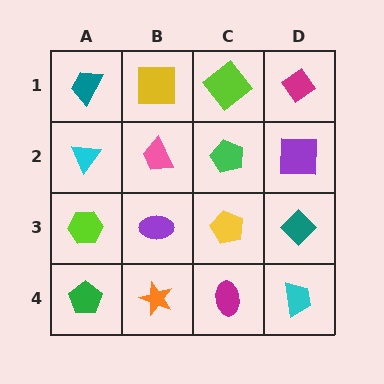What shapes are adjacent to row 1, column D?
A purple square (row 2, column D), a lime diamond (row 1, column C).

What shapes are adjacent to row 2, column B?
A yellow square (row 1, column B), a purple ellipse (row 3, column B), a cyan triangle (row 2, column A), a green pentagon (row 2, column C).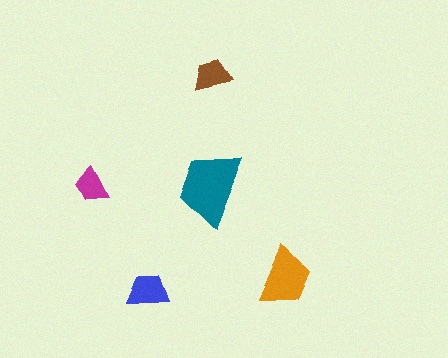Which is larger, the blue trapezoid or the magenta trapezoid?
The blue one.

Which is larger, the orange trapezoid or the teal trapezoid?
The teal one.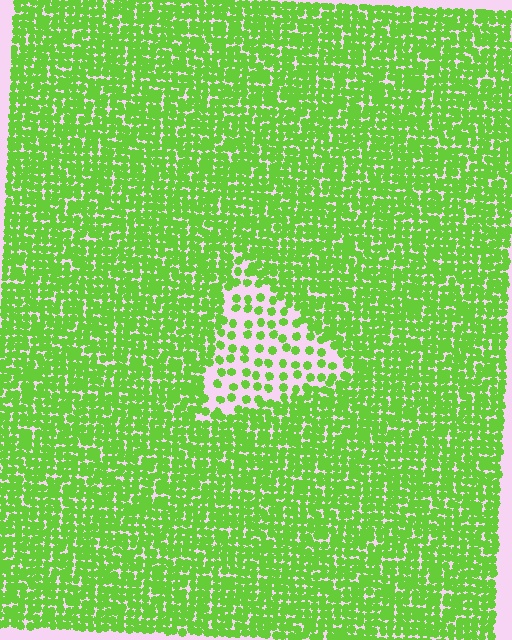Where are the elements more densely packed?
The elements are more densely packed outside the triangle boundary.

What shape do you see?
I see a triangle.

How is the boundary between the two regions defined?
The boundary is defined by a change in element density (approximately 2.7x ratio). All elements are the same color, size, and shape.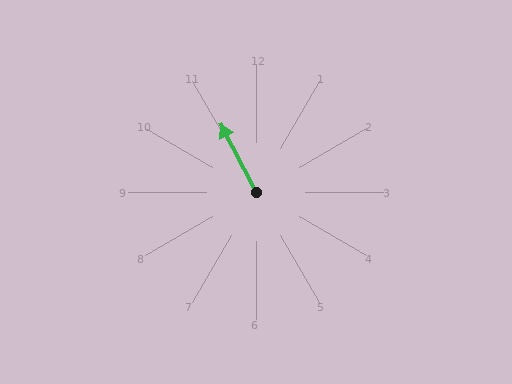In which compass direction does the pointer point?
Northwest.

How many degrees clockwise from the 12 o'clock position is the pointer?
Approximately 332 degrees.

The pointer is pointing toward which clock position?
Roughly 11 o'clock.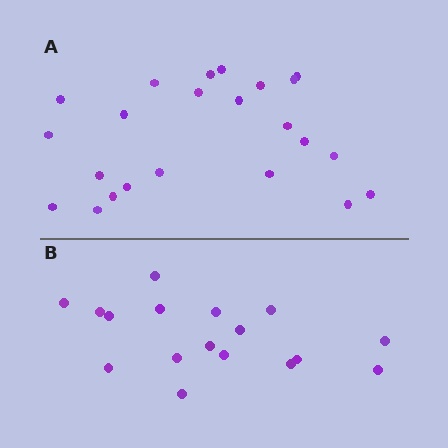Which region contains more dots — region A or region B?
Region A (the top region) has more dots.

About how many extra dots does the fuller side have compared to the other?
Region A has about 6 more dots than region B.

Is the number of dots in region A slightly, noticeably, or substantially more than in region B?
Region A has noticeably more, but not dramatically so. The ratio is roughly 1.4 to 1.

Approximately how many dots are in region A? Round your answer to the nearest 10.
About 20 dots. (The exact count is 23, which rounds to 20.)